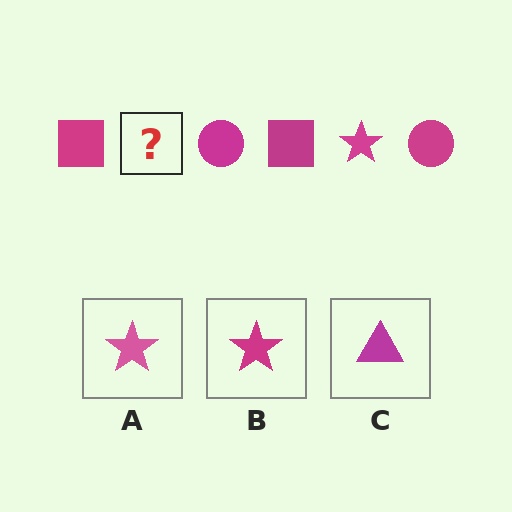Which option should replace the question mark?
Option B.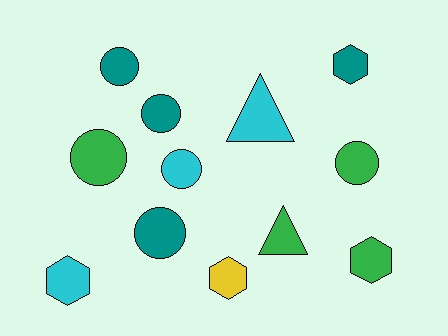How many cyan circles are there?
There is 1 cyan circle.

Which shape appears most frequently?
Circle, with 6 objects.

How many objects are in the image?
There are 12 objects.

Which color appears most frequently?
Green, with 4 objects.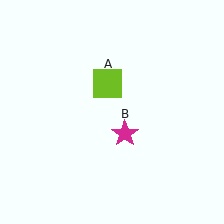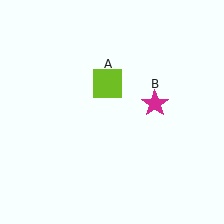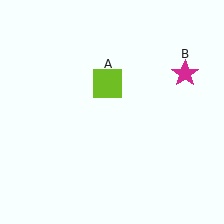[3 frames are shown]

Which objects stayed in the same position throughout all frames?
Lime square (object A) remained stationary.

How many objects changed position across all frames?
1 object changed position: magenta star (object B).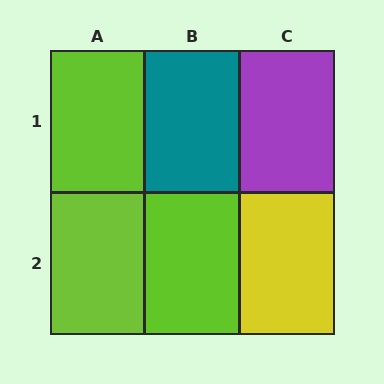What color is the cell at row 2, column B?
Lime.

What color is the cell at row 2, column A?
Lime.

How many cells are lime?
3 cells are lime.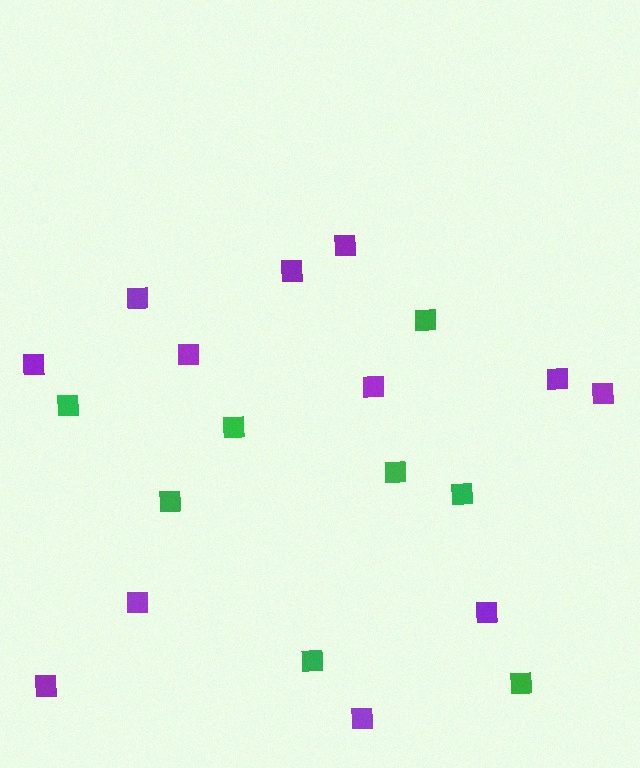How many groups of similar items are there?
There are 2 groups: one group of purple squares (12) and one group of green squares (8).